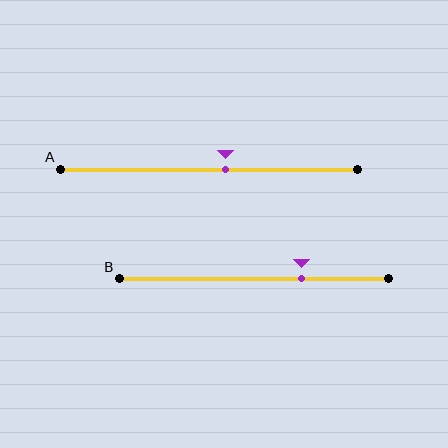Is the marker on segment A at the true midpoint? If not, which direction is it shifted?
No, the marker on segment A is shifted to the right by about 6% of the segment length.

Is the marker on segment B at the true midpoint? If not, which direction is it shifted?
No, the marker on segment B is shifted to the right by about 18% of the segment length.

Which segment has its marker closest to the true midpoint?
Segment A has its marker closest to the true midpoint.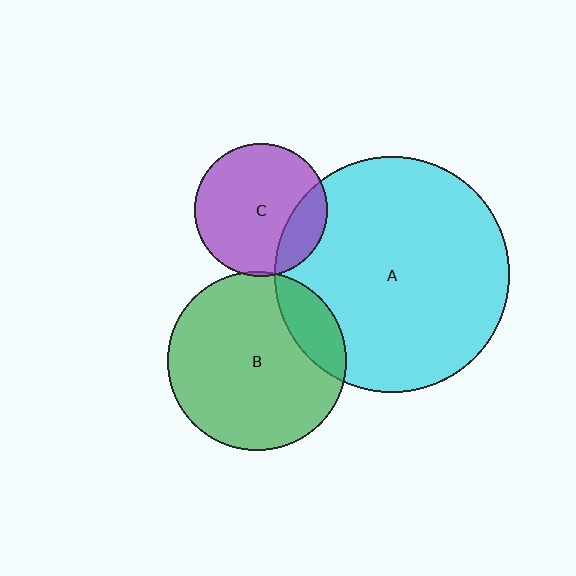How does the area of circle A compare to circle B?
Approximately 1.7 times.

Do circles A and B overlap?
Yes.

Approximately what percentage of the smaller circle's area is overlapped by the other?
Approximately 15%.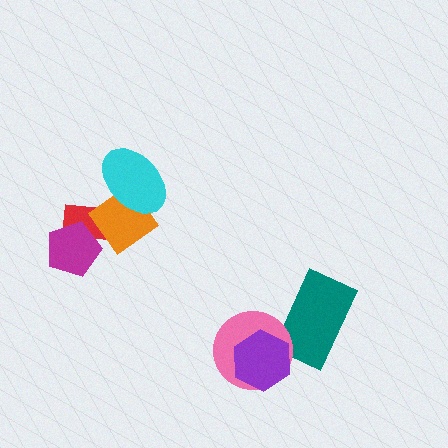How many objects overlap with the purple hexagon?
2 objects overlap with the purple hexagon.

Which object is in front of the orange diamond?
The cyan ellipse is in front of the orange diamond.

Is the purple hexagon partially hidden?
No, no other shape covers it.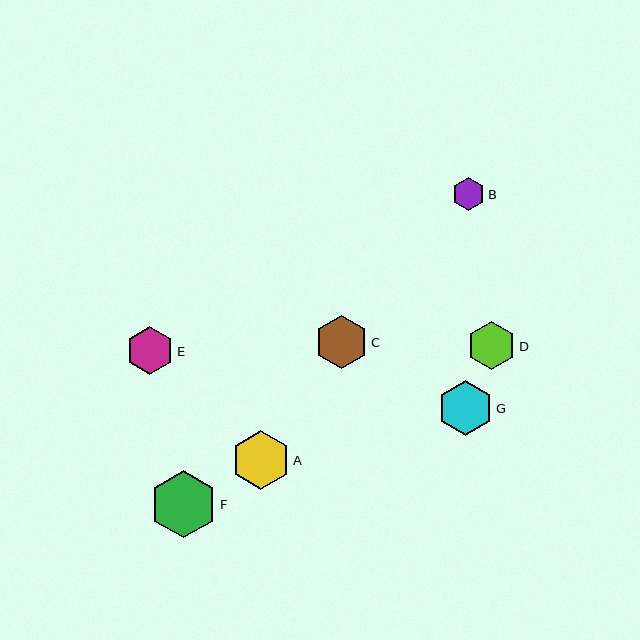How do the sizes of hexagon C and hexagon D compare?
Hexagon C and hexagon D are approximately the same size.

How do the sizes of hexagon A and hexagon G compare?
Hexagon A and hexagon G are approximately the same size.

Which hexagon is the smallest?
Hexagon B is the smallest with a size of approximately 33 pixels.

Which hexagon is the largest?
Hexagon F is the largest with a size of approximately 67 pixels.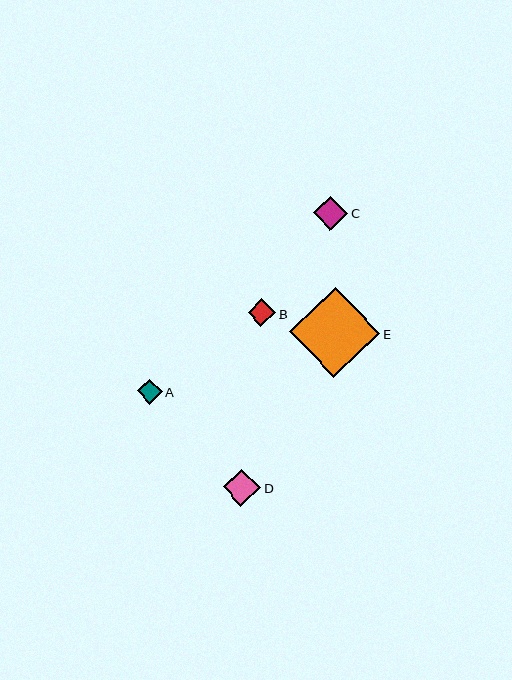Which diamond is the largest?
Diamond E is the largest with a size of approximately 90 pixels.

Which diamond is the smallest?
Diamond A is the smallest with a size of approximately 25 pixels.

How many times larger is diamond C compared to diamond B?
Diamond C is approximately 1.2 times the size of diamond B.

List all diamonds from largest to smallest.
From largest to smallest: E, D, C, B, A.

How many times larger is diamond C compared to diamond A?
Diamond C is approximately 1.3 times the size of diamond A.